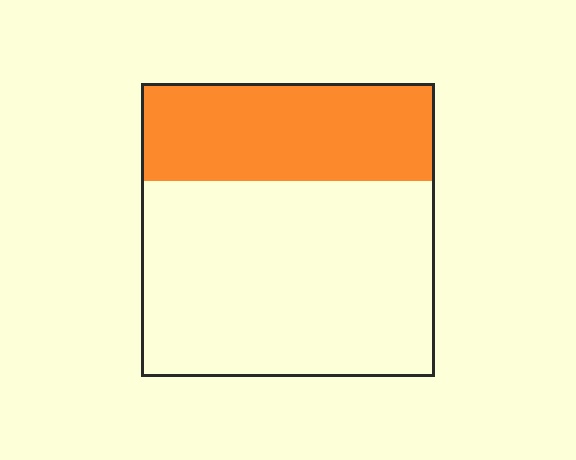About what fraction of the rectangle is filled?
About one third (1/3).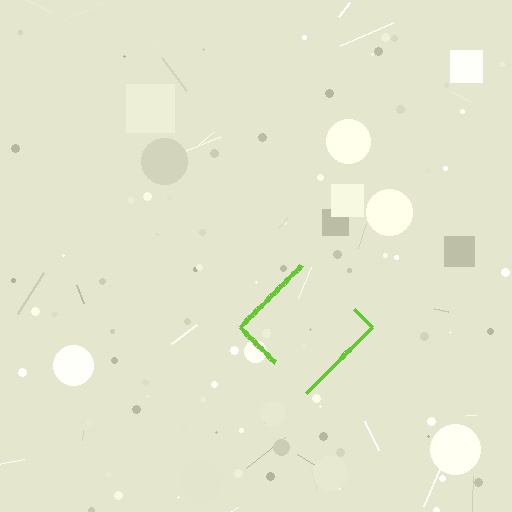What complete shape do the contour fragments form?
The contour fragments form a diamond.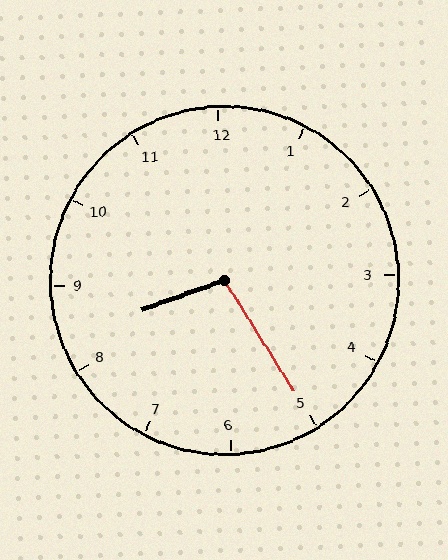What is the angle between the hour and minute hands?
Approximately 102 degrees.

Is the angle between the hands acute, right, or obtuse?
It is obtuse.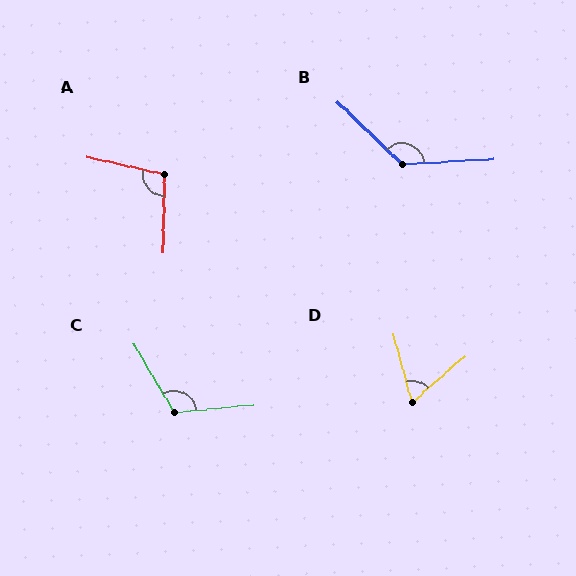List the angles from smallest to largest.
D (64°), A (102°), C (114°), B (133°).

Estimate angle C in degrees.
Approximately 114 degrees.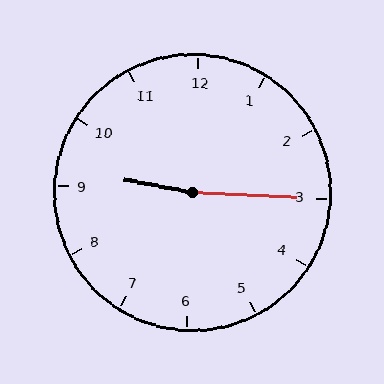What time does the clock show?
9:15.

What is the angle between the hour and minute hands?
Approximately 172 degrees.